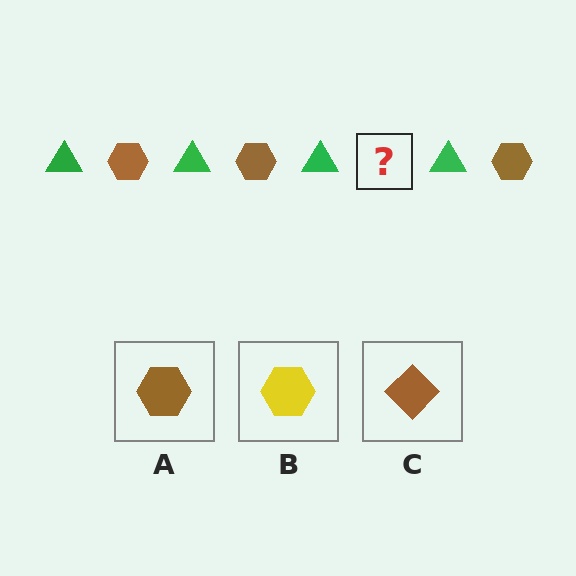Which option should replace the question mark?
Option A.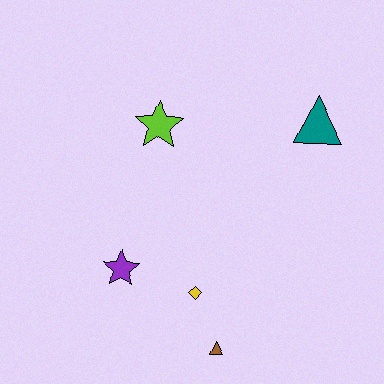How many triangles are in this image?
There are 2 triangles.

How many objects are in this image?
There are 5 objects.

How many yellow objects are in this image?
There is 1 yellow object.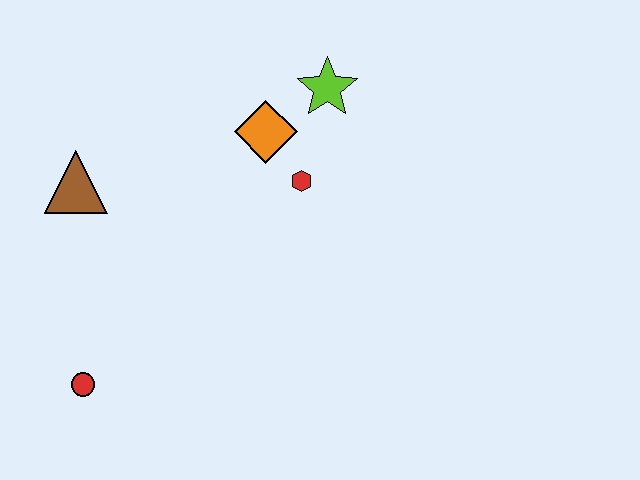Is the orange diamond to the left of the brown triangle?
No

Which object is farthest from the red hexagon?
The red circle is farthest from the red hexagon.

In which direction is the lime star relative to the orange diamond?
The lime star is to the right of the orange diamond.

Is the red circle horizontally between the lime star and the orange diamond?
No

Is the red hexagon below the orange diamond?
Yes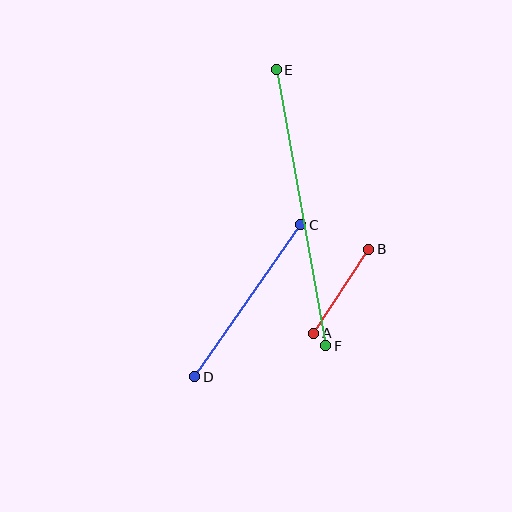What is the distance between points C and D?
The distance is approximately 185 pixels.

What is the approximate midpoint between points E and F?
The midpoint is at approximately (301, 208) pixels.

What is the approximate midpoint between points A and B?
The midpoint is at approximately (341, 292) pixels.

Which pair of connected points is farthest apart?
Points E and F are farthest apart.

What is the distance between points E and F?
The distance is approximately 280 pixels.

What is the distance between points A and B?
The distance is approximately 100 pixels.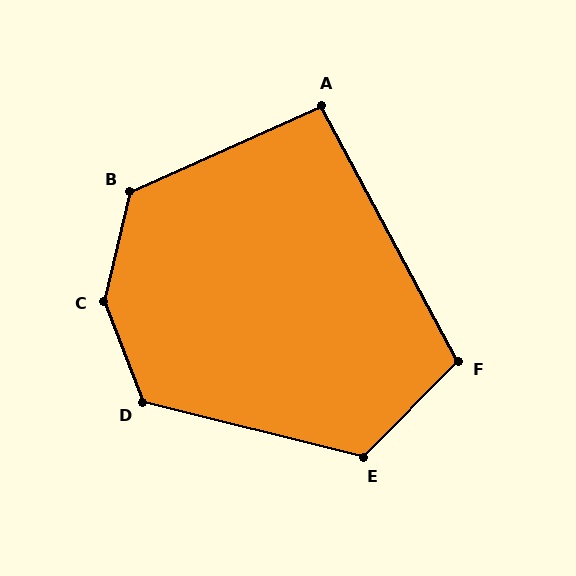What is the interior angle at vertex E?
Approximately 121 degrees (obtuse).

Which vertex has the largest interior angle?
C, at approximately 145 degrees.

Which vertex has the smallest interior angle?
A, at approximately 94 degrees.